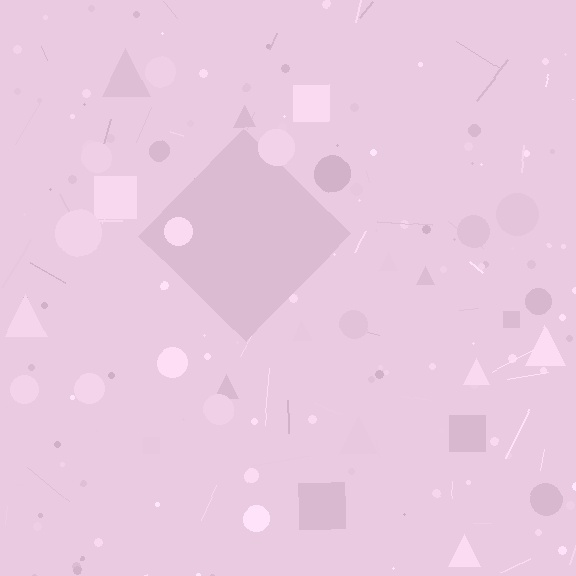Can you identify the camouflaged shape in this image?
The camouflaged shape is a diamond.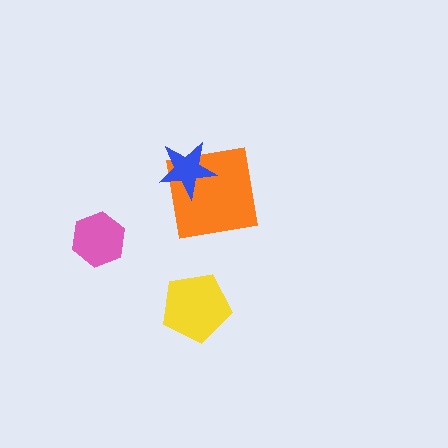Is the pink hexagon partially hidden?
No, no other shape covers it.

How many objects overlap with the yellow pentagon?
0 objects overlap with the yellow pentagon.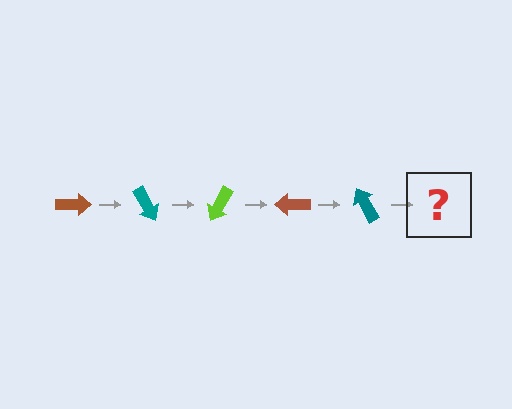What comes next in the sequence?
The next element should be a lime arrow, rotated 300 degrees from the start.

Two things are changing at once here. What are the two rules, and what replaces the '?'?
The two rules are that it rotates 60 degrees each step and the color cycles through brown, teal, and lime. The '?' should be a lime arrow, rotated 300 degrees from the start.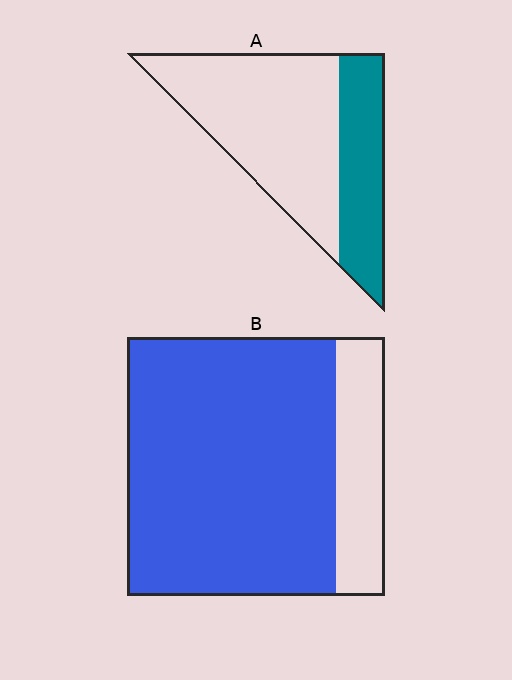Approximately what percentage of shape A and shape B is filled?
A is approximately 30% and B is approximately 80%.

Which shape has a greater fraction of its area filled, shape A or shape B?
Shape B.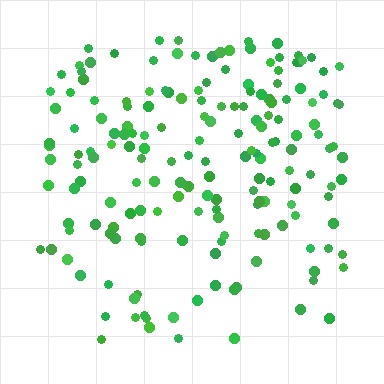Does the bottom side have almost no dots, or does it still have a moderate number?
Still a moderate number, just noticeably fewer than the top.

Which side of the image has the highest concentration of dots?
The top.